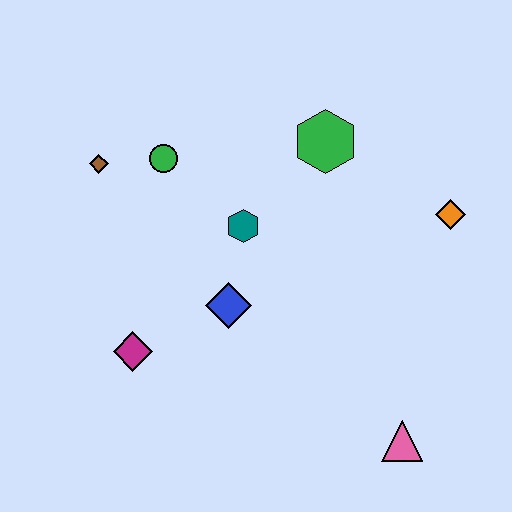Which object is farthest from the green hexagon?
The pink triangle is farthest from the green hexagon.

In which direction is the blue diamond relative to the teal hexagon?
The blue diamond is below the teal hexagon.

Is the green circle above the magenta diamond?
Yes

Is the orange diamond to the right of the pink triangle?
Yes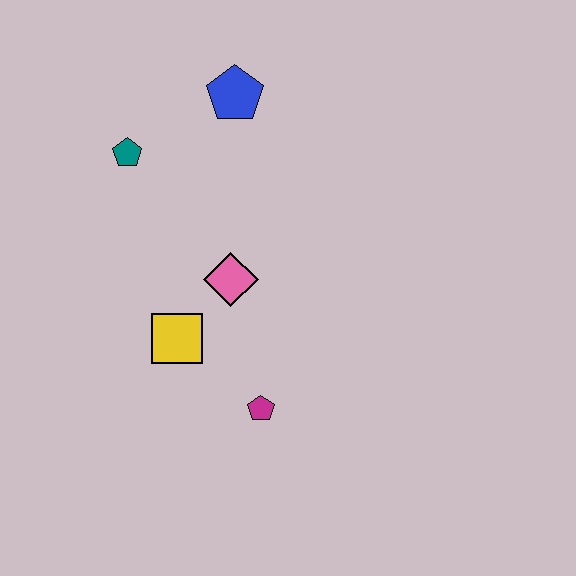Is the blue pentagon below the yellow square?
No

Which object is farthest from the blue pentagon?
The magenta pentagon is farthest from the blue pentagon.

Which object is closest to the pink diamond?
The yellow square is closest to the pink diamond.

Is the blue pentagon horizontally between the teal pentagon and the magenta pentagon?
Yes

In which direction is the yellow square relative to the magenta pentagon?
The yellow square is to the left of the magenta pentagon.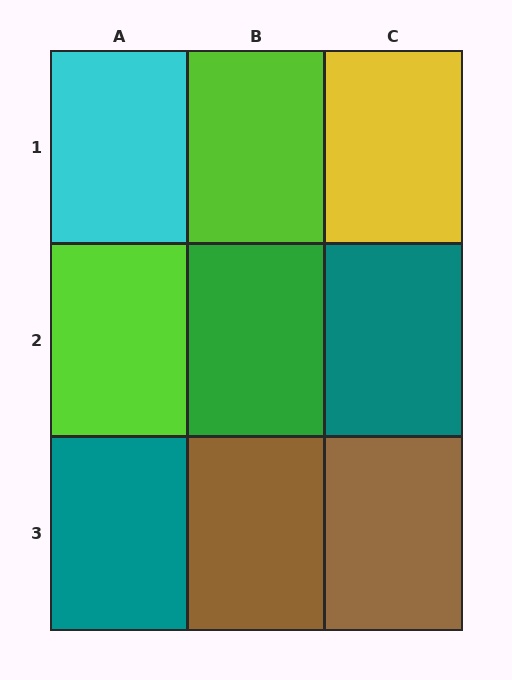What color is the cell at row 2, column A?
Lime.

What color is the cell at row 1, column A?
Cyan.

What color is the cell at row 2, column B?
Green.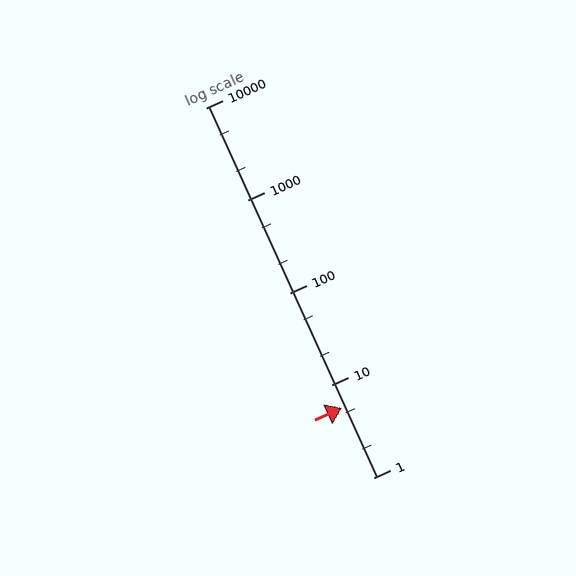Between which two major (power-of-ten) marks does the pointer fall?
The pointer is between 1 and 10.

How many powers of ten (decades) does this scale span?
The scale spans 4 decades, from 1 to 10000.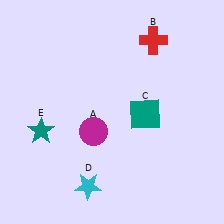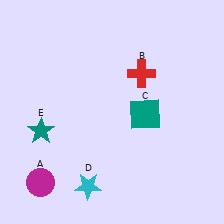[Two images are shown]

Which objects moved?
The objects that moved are: the magenta circle (A), the red cross (B).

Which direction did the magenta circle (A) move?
The magenta circle (A) moved left.